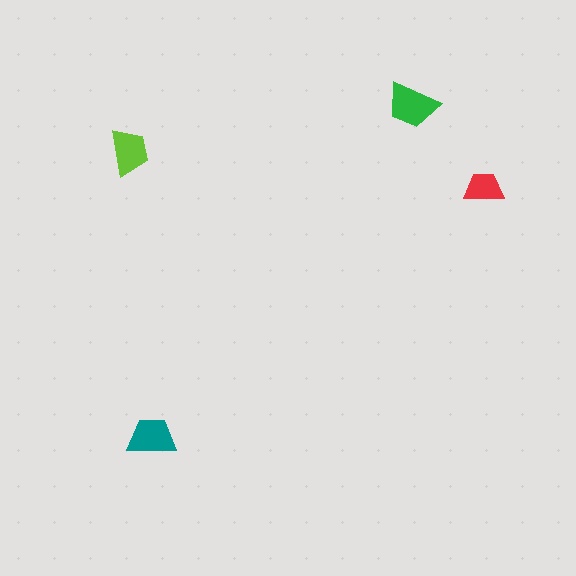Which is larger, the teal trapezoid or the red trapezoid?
The teal one.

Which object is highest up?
The green trapezoid is topmost.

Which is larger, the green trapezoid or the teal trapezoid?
The green one.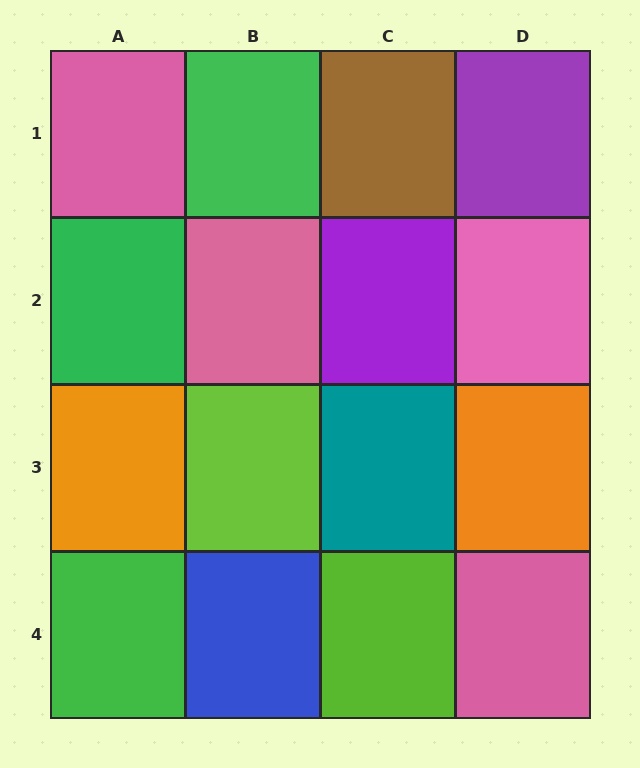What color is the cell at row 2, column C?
Purple.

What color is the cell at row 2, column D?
Pink.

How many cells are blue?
1 cell is blue.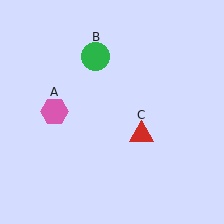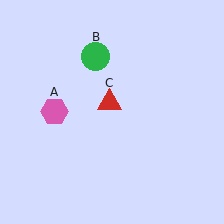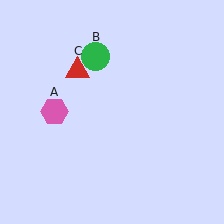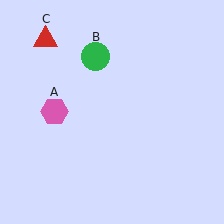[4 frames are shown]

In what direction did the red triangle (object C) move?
The red triangle (object C) moved up and to the left.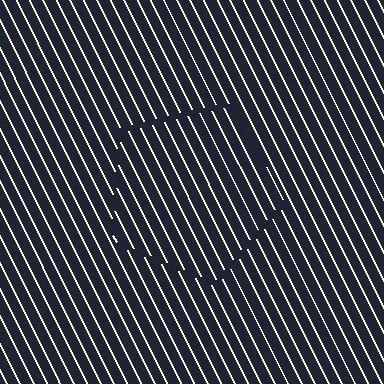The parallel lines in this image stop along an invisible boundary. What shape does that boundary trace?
An illusory pentagon. The interior of the shape contains the same grating, shifted by half a period — the contour is defined by the phase discontinuity where line-ends from the inner and outer gratings abut.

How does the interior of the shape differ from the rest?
The interior of the shape contains the same grating, shifted by half a period — the contour is defined by the phase discontinuity where line-ends from the inner and outer gratings abut.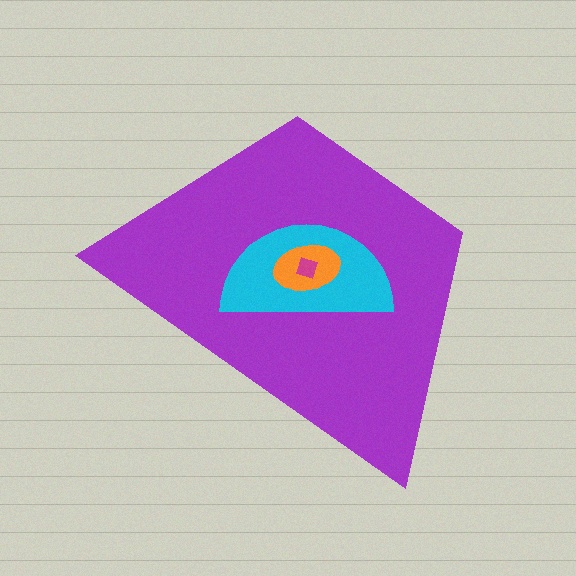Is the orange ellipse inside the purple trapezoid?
Yes.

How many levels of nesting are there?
4.